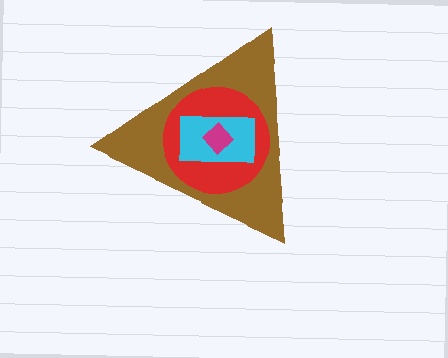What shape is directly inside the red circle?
The cyan rectangle.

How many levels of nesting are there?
4.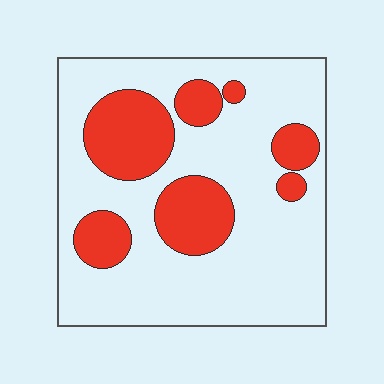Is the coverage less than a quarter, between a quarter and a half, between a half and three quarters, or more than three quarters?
Between a quarter and a half.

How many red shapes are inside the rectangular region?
7.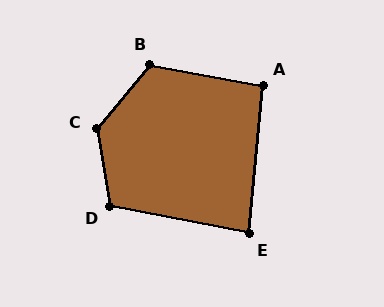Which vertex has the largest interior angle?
C, at approximately 132 degrees.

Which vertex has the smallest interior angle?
E, at approximately 84 degrees.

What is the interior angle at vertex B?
Approximately 119 degrees (obtuse).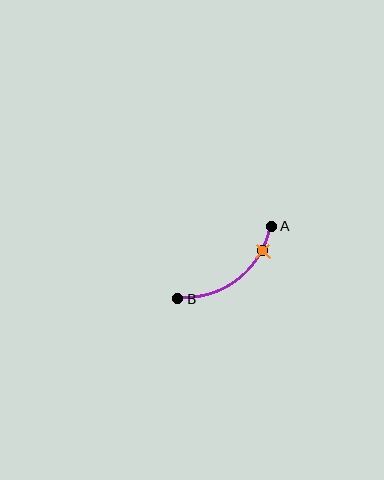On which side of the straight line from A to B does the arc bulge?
The arc bulges below and to the right of the straight line connecting A and B.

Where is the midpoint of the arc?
The arc midpoint is the point on the curve farthest from the straight line joining A and B. It sits below and to the right of that line.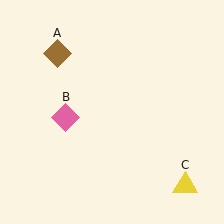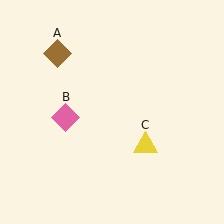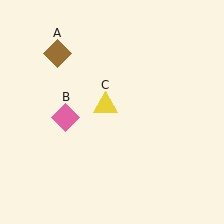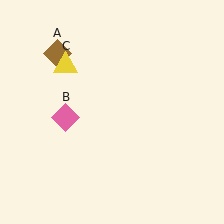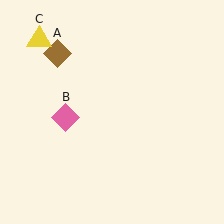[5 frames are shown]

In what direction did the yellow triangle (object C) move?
The yellow triangle (object C) moved up and to the left.